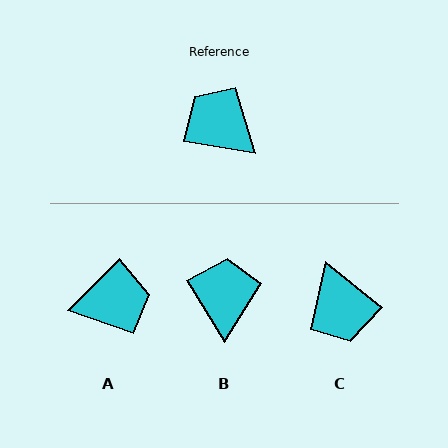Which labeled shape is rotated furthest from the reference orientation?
C, about 151 degrees away.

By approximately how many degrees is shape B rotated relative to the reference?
Approximately 49 degrees clockwise.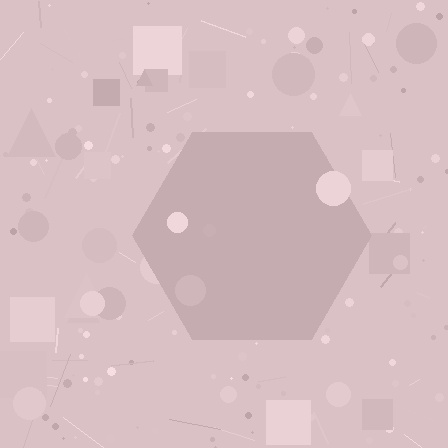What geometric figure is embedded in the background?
A hexagon is embedded in the background.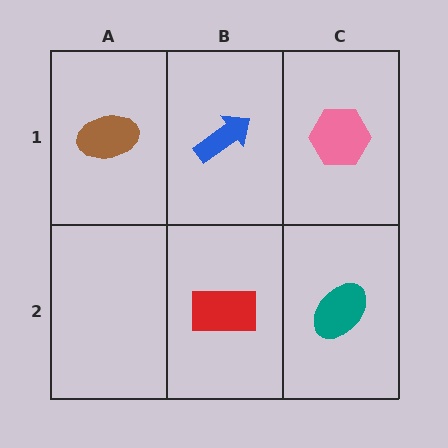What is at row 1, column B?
A blue arrow.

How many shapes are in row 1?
3 shapes.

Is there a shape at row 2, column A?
No, that cell is empty.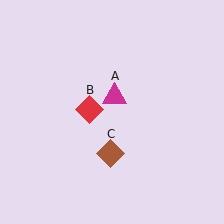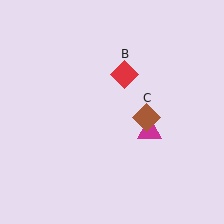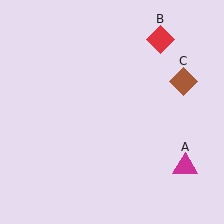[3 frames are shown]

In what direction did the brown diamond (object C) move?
The brown diamond (object C) moved up and to the right.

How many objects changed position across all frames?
3 objects changed position: magenta triangle (object A), red diamond (object B), brown diamond (object C).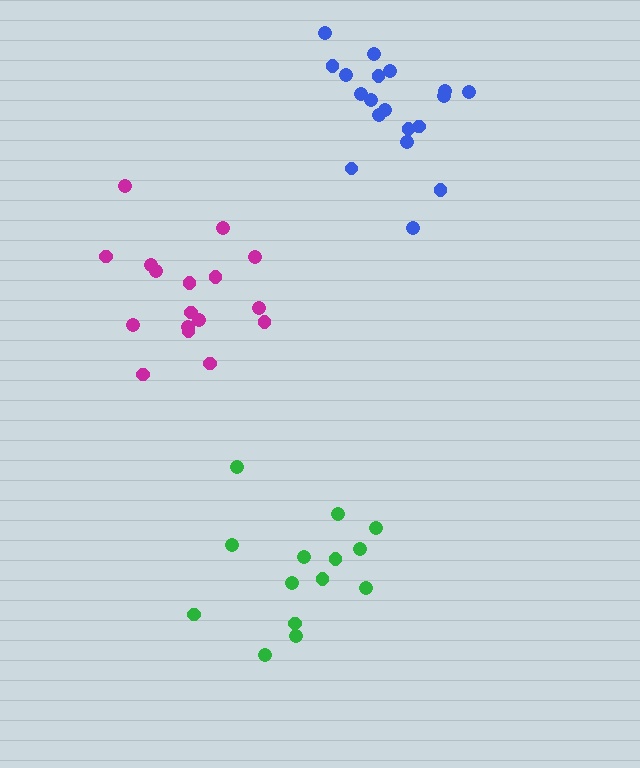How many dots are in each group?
Group 1: 19 dots, Group 2: 14 dots, Group 3: 17 dots (50 total).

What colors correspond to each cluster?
The clusters are colored: blue, green, magenta.